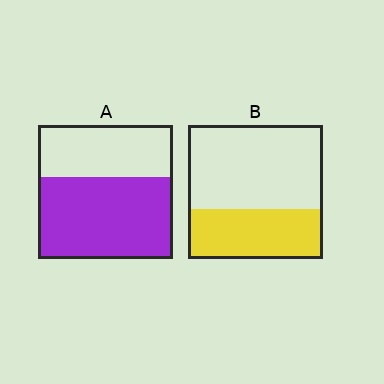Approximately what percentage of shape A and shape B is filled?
A is approximately 60% and B is approximately 35%.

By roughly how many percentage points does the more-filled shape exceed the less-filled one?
By roughly 25 percentage points (A over B).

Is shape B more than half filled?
No.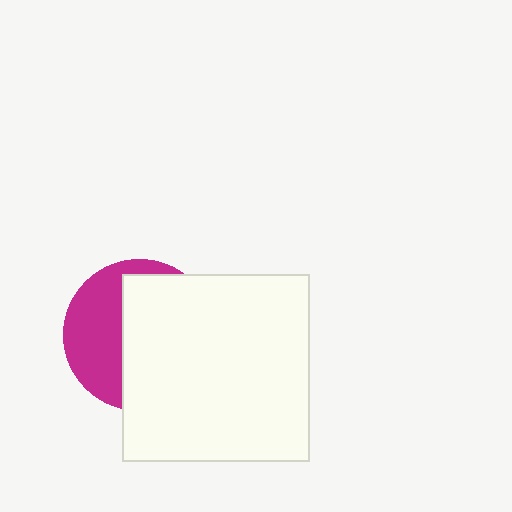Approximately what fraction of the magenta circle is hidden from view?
Roughly 61% of the magenta circle is hidden behind the white square.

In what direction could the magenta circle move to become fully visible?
The magenta circle could move left. That would shift it out from behind the white square entirely.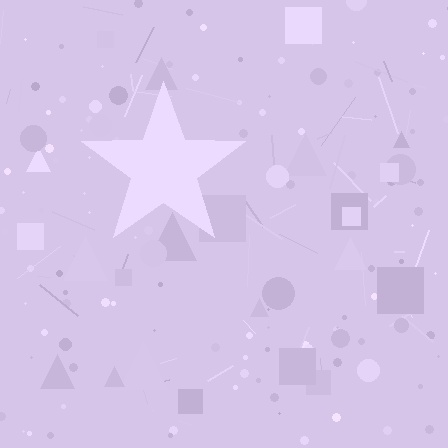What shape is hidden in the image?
A star is hidden in the image.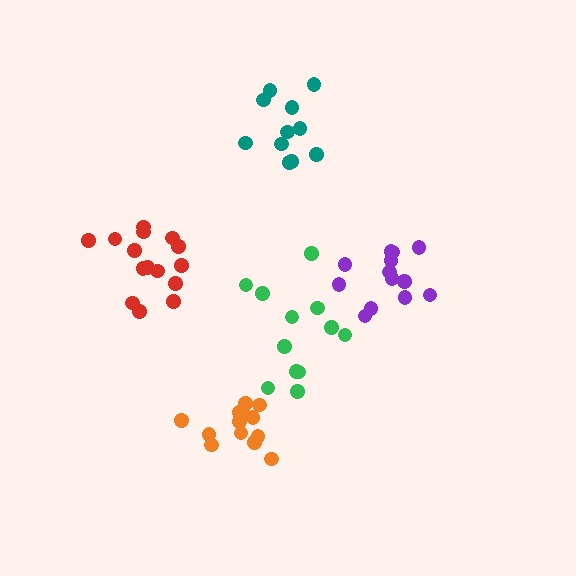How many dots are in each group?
Group 1: 15 dots, Group 2: 13 dots, Group 3: 11 dots, Group 4: 12 dots, Group 5: 13 dots (64 total).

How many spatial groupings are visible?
There are 5 spatial groupings.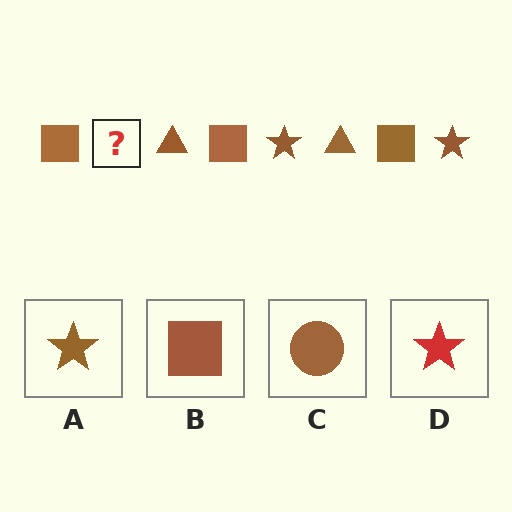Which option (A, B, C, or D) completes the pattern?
A.